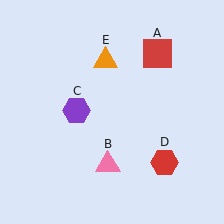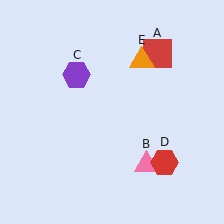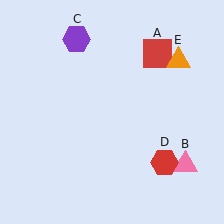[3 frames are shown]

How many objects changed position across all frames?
3 objects changed position: pink triangle (object B), purple hexagon (object C), orange triangle (object E).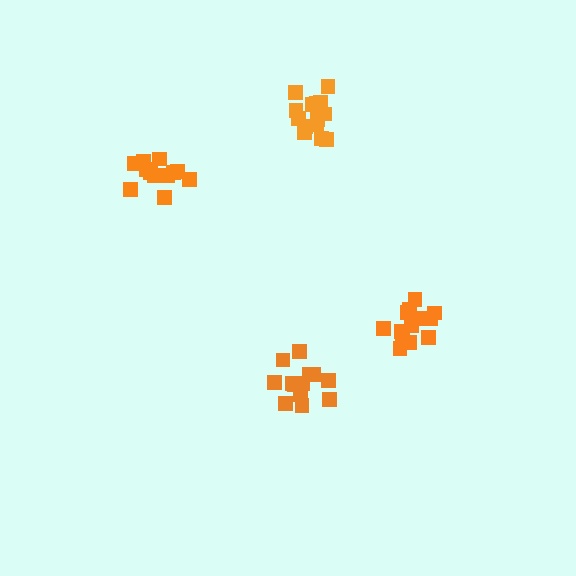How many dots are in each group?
Group 1: 13 dots, Group 2: 13 dots, Group 3: 12 dots, Group 4: 14 dots (52 total).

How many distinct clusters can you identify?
There are 4 distinct clusters.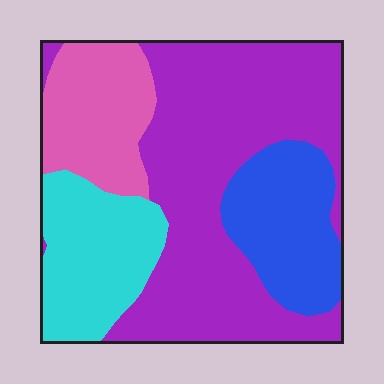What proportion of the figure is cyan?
Cyan takes up about one sixth (1/6) of the figure.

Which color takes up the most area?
Purple, at roughly 50%.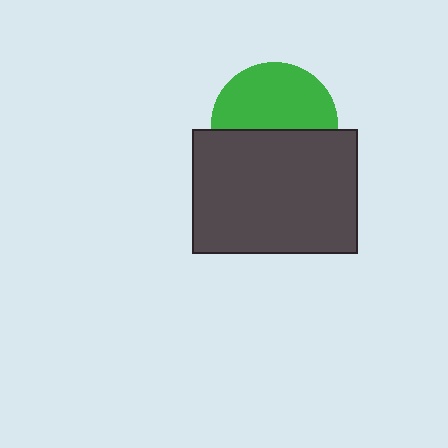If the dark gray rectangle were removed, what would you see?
You would see the complete green circle.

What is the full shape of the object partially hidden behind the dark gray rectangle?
The partially hidden object is a green circle.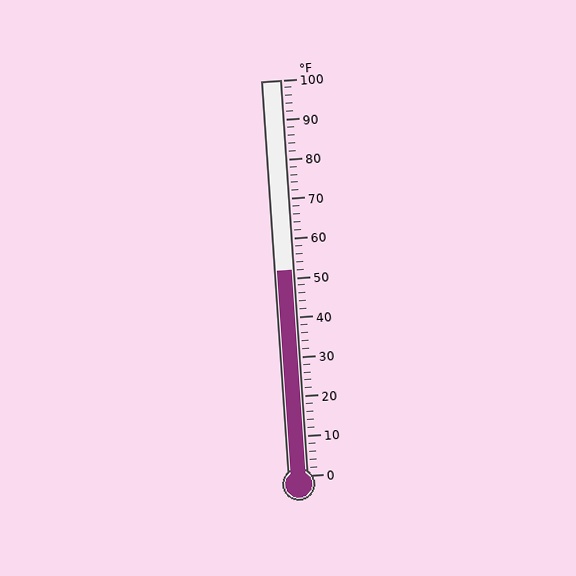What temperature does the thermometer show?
The thermometer shows approximately 52°F.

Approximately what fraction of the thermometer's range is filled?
The thermometer is filled to approximately 50% of its range.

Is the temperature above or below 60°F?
The temperature is below 60°F.